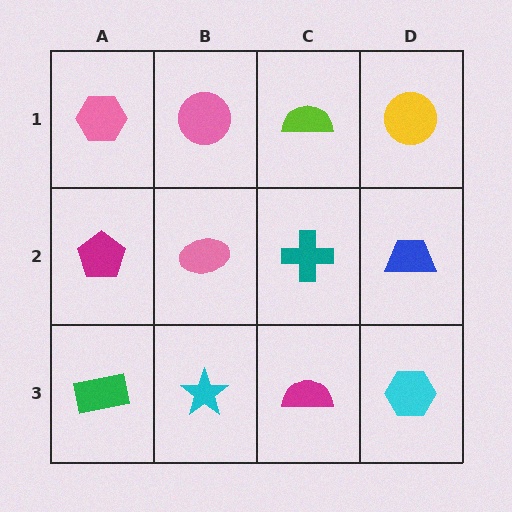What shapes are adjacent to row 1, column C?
A teal cross (row 2, column C), a pink circle (row 1, column B), a yellow circle (row 1, column D).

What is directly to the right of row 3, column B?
A magenta semicircle.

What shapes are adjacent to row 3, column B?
A pink ellipse (row 2, column B), a green rectangle (row 3, column A), a magenta semicircle (row 3, column C).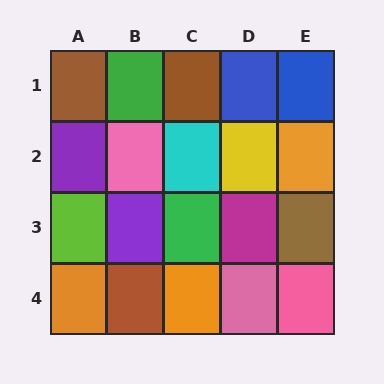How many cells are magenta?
1 cell is magenta.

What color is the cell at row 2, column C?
Cyan.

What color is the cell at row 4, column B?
Brown.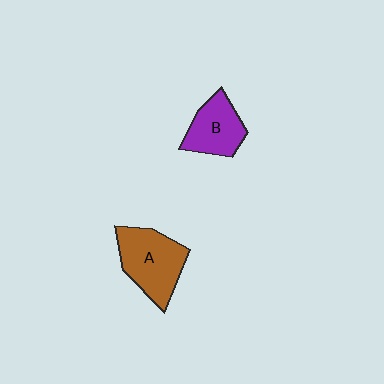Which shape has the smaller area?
Shape B (purple).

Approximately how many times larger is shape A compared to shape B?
Approximately 1.4 times.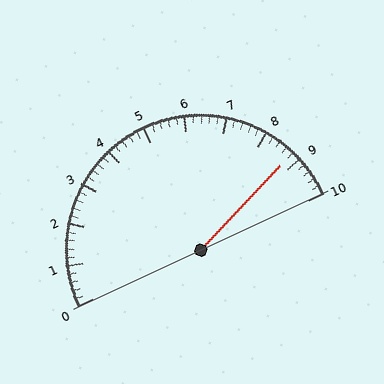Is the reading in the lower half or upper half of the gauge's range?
The reading is in the upper half of the range (0 to 10).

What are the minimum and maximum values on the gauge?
The gauge ranges from 0 to 10.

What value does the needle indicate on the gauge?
The needle indicates approximately 8.8.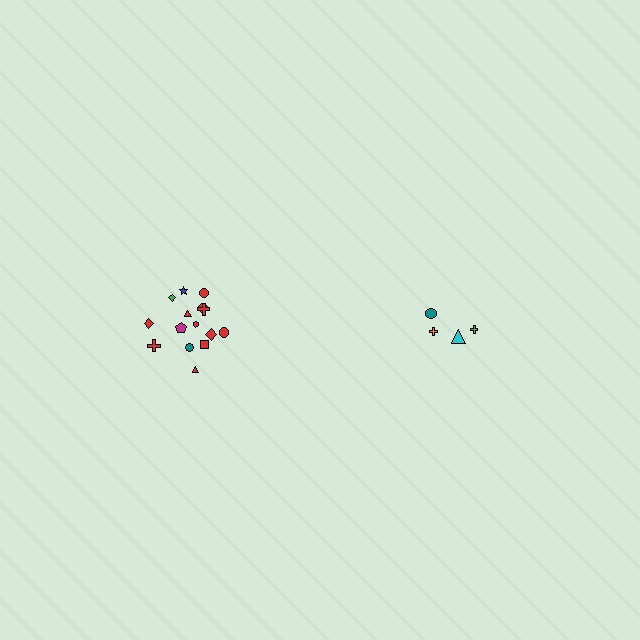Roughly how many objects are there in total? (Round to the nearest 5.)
Roughly 20 objects in total.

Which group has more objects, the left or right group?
The left group.